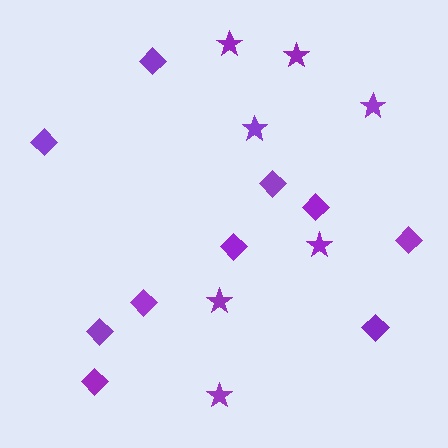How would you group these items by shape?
There are 2 groups: one group of stars (7) and one group of diamonds (10).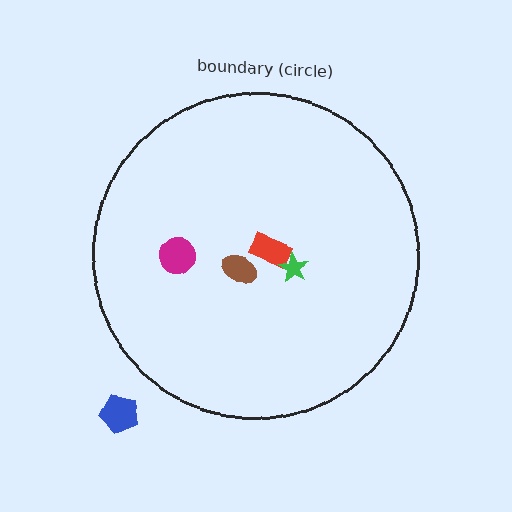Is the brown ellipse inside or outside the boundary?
Inside.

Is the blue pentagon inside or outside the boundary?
Outside.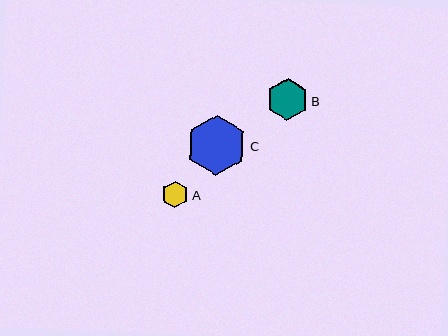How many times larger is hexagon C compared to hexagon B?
Hexagon C is approximately 1.4 times the size of hexagon B.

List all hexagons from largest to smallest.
From largest to smallest: C, B, A.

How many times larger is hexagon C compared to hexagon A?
Hexagon C is approximately 2.3 times the size of hexagon A.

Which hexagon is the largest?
Hexagon C is the largest with a size of approximately 60 pixels.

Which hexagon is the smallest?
Hexagon A is the smallest with a size of approximately 27 pixels.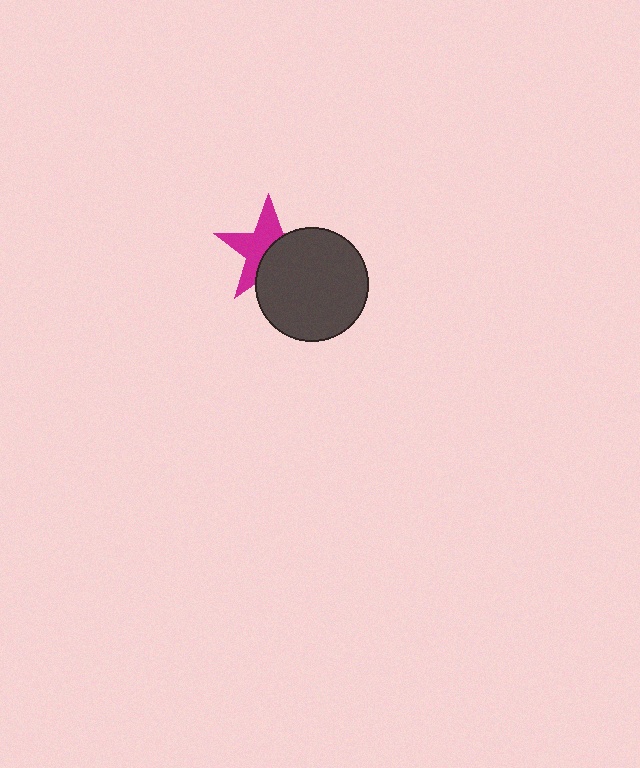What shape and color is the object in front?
The object in front is a dark gray circle.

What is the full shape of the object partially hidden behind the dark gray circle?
The partially hidden object is a magenta star.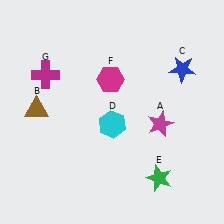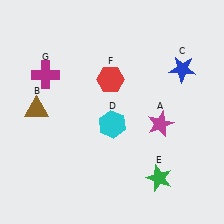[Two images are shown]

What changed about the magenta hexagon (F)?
In Image 1, F is magenta. In Image 2, it changed to red.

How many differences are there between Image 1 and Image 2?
There is 1 difference between the two images.